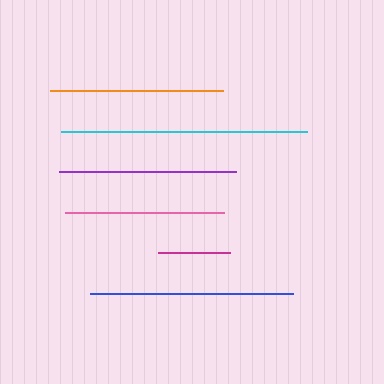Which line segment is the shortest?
The magenta line is the shortest at approximately 72 pixels.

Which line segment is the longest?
The cyan line is the longest at approximately 245 pixels.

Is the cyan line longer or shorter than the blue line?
The cyan line is longer than the blue line.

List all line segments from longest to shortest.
From longest to shortest: cyan, blue, purple, orange, pink, magenta.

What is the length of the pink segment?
The pink segment is approximately 159 pixels long.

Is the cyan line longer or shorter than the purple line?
The cyan line is longer than the purple line.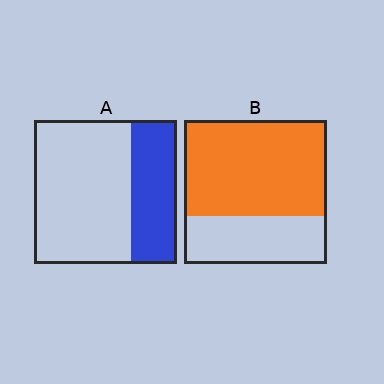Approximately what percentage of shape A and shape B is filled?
A is approximately 30% and B is approximately 65%.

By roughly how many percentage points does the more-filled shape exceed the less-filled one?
By roughly 35 percentage points (B over A).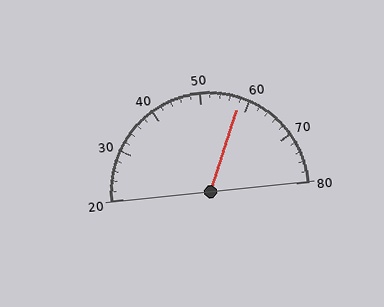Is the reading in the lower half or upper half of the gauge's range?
The reading is in the upper half of the range (20 to 80).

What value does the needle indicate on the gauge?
The needle indicates approximately 58.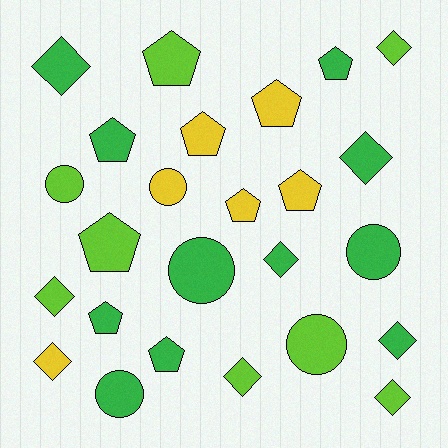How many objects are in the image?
There are 25 objects.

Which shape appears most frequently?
Pentagon, with 10 objects.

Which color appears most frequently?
Green, with 11 objects.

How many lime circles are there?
There are 2 lime circles.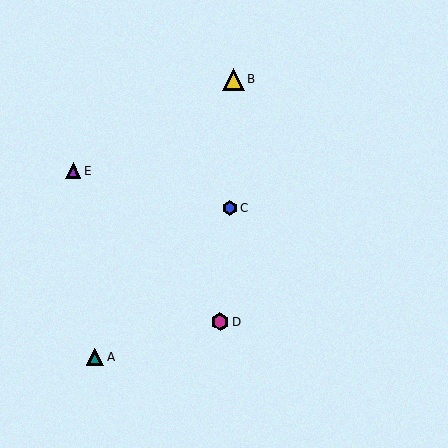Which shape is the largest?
The yellow triangle (labeled B) is the largest.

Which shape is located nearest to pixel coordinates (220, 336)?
The magenta hexagon (labeled D) at (220, 322) is nearest to that location.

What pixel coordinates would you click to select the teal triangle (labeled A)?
Click at (95, 357) to select the teal triangle A.